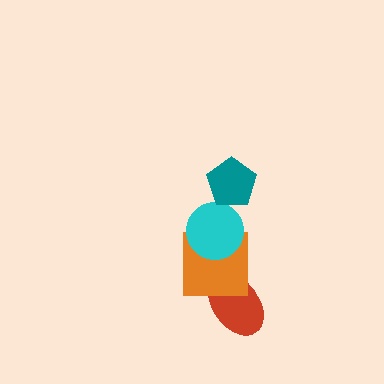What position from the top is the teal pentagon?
The teal pentagon is 1st from the top.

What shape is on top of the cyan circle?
The teal pentagon is on top of the cyan circle.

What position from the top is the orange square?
The orange square is 3rd from the top.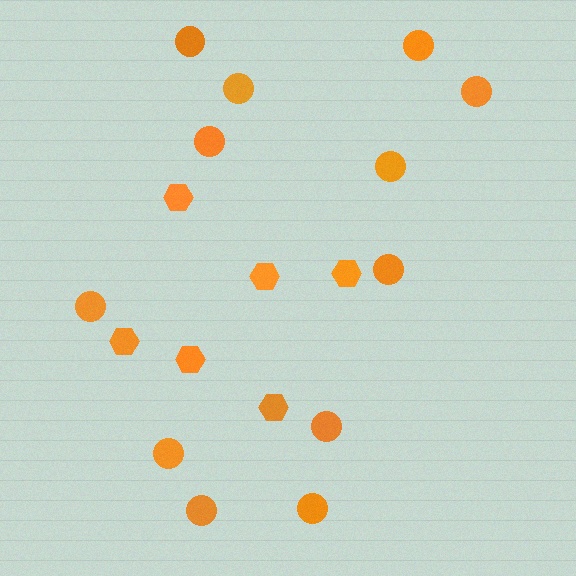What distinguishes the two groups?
There are 2 groups: one group of hexagons (6) and one group of circles (12).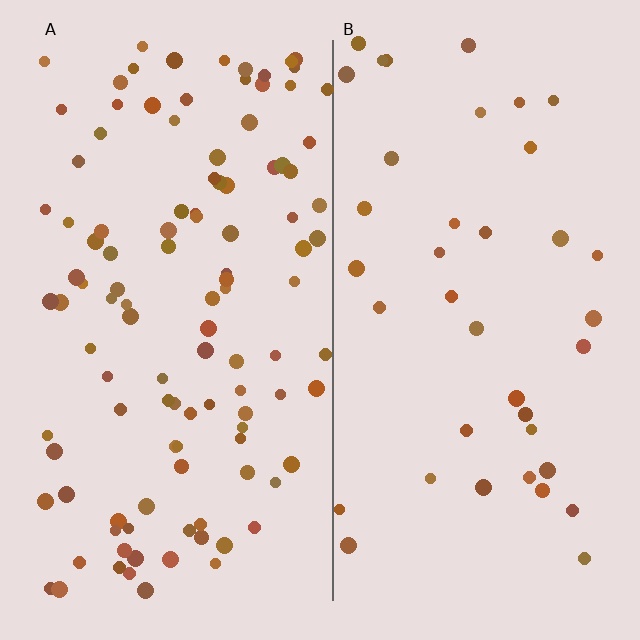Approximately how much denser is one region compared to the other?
Approximately 2.8× — region A over region B.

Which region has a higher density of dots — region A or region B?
A (the left).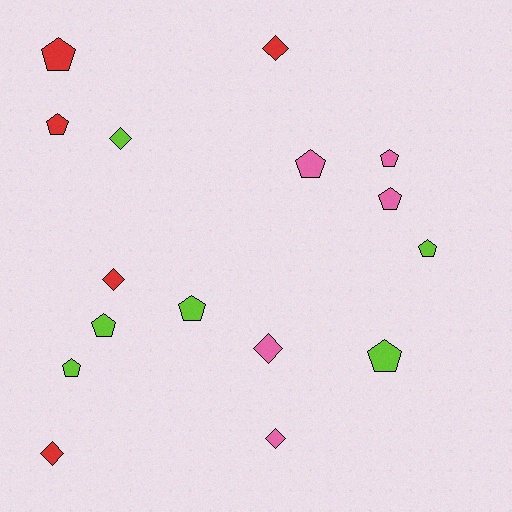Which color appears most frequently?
Lime, with 6 objects.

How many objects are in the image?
There are 16 objects.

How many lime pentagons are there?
There are 5 lime pentagons.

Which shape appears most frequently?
Pentagon, with 10 objects.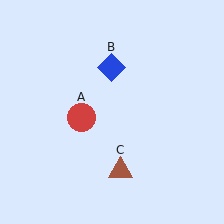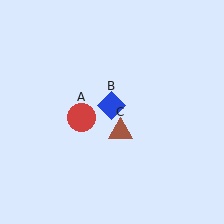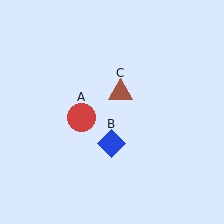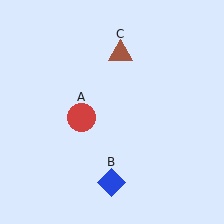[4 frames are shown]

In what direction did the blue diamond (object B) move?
The blue diamond (object B) moved down.